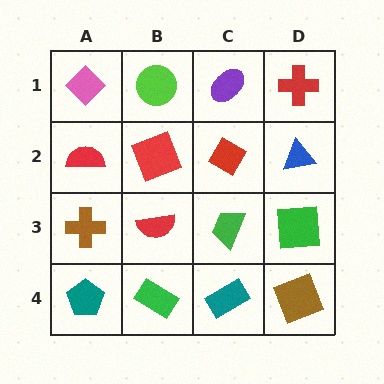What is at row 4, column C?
A teal rectangle.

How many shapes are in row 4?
4 shapes.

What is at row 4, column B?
A green rectangle.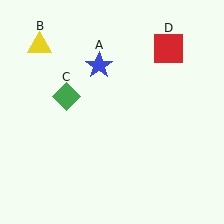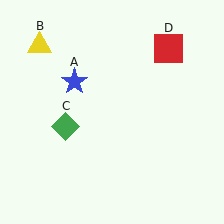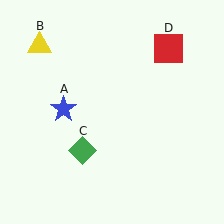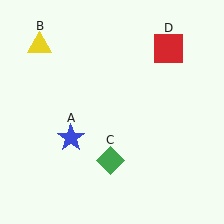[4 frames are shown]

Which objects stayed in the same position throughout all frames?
Yellow triangle (object B) and red square (object D) remained stationary.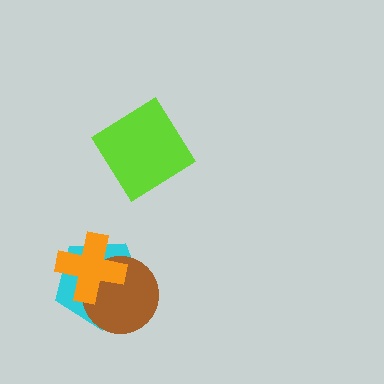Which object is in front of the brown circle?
The orange cross is in front of the brown circle.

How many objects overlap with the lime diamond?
0 objects overlap with the lime diamond.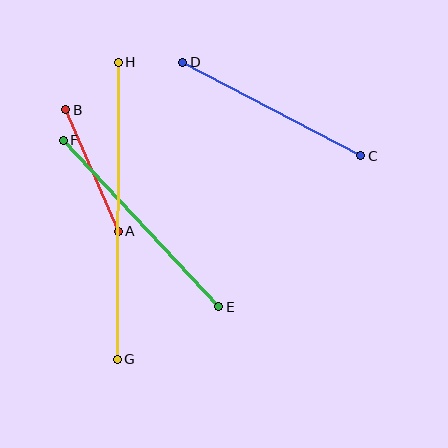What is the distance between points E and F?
The distance is approximately 227 pixels.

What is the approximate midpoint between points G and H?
The midpoint is at approximately (118, 211) pixels.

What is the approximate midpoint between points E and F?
The midpoint is at approximately (141, 223) pixels.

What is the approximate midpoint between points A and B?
The midpoint is at approximately (92, 171) pixels.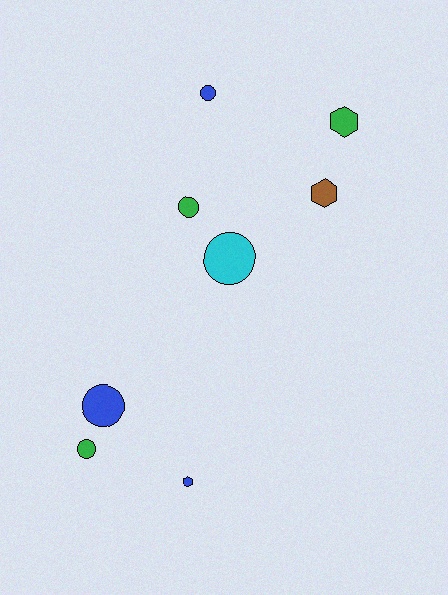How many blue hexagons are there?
There is 1 blue hexagon.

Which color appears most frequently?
Green, with 3 objects.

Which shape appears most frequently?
Circle, with 5 objects.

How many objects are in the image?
There are 8 objects.